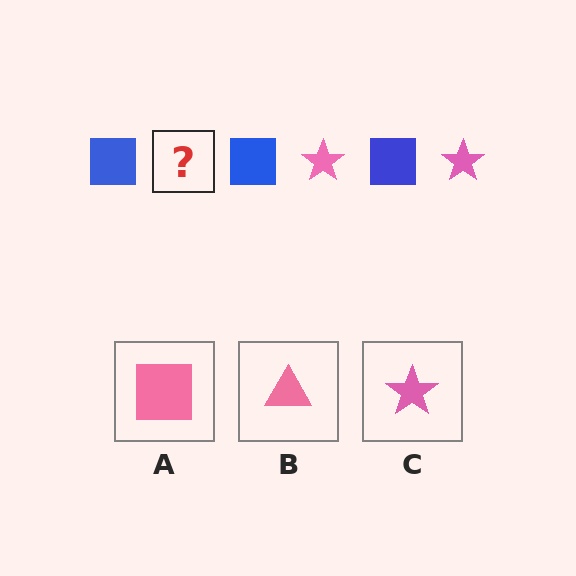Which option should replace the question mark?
Option C.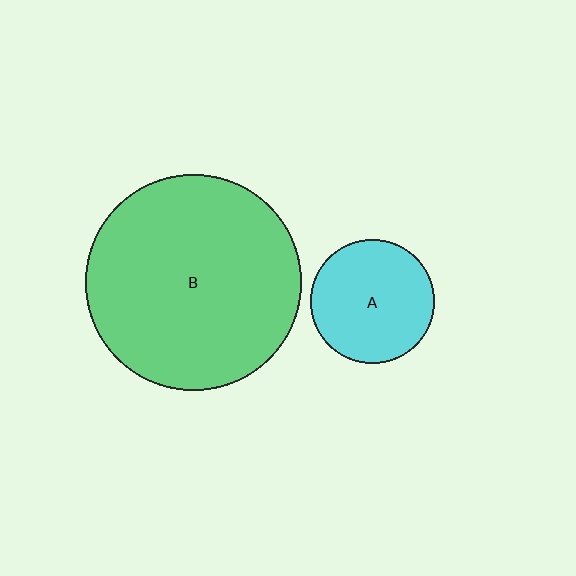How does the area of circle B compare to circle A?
Approximately 3.0 times.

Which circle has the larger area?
Circle B (green).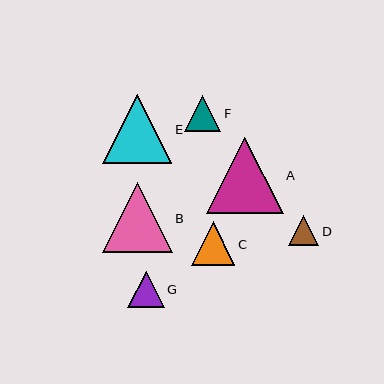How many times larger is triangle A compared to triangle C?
Triangle A is approximately 1.8 times the size of triangle C.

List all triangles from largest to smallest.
From largest to smallest: A, B, E, C, G, F, D.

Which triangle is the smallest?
Triangle D is the smallest with a size of approximately 30 pixels.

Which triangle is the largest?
Triangle A is the largest with a size of approximately 77 pixels.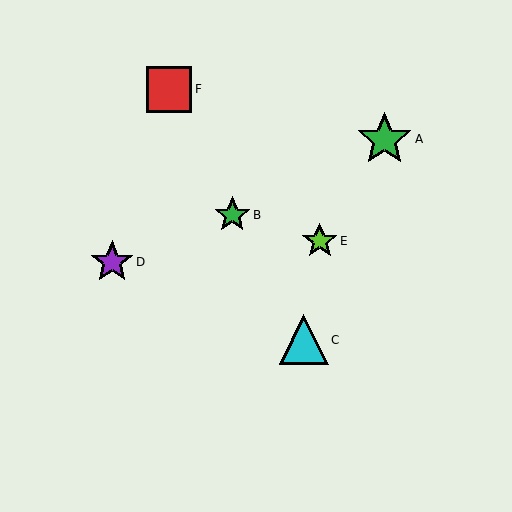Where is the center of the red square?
The center of the red square is at (169, 89).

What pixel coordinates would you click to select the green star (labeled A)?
Click at (385, 139) to select the green star A.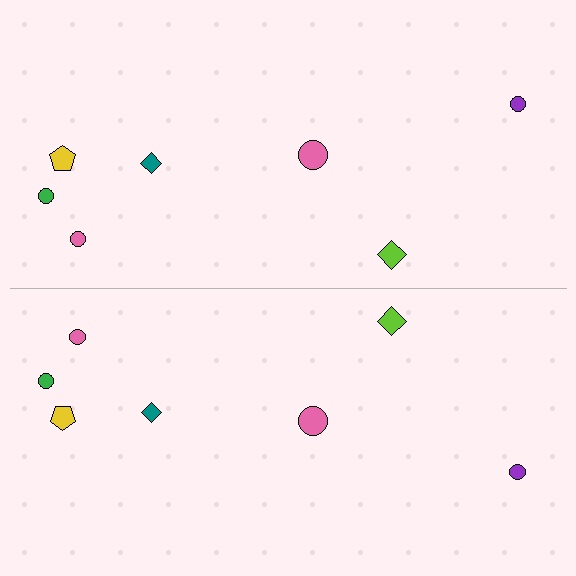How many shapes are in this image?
There are 14 shapes in this image.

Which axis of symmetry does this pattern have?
The pattern has a horizontal axis of symmetry running through the center of the image.